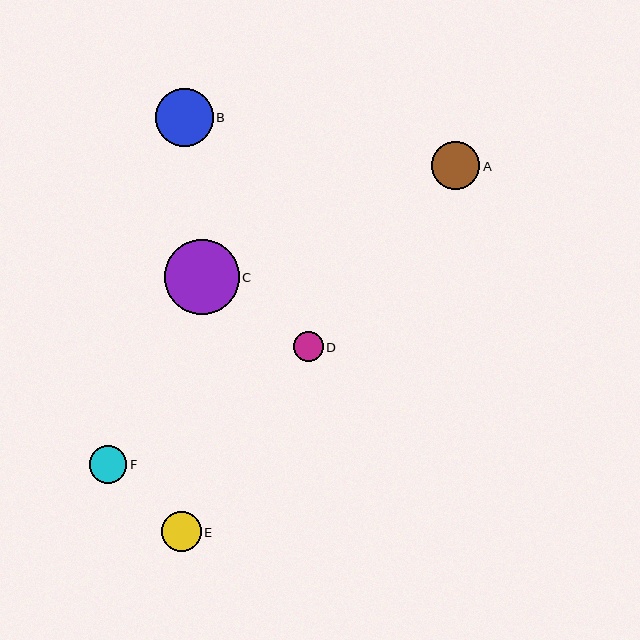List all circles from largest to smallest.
From largest to smallest: C, B, A, E, F, D.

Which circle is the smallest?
Circle D is the smallest with a size of approximately 29 pixels.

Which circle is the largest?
Circle C is the largest with a size of approximately 75 pixels.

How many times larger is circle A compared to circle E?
Circle A is approximately 1.2 times the size of circle E.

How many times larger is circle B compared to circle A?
Circle B is approximately 1.2 times the size of circle A.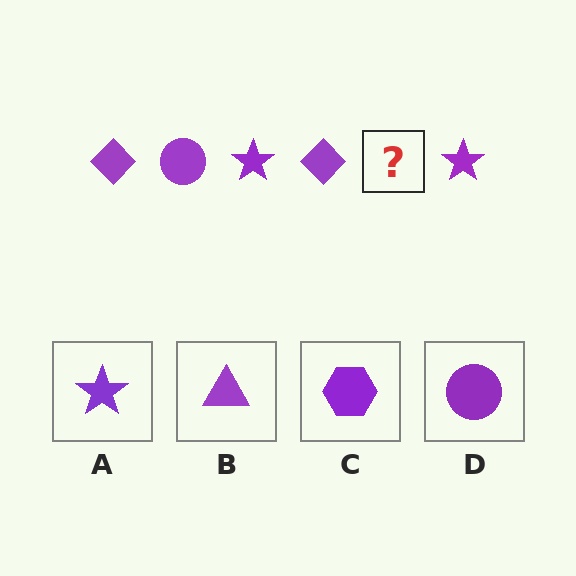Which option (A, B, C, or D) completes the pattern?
D.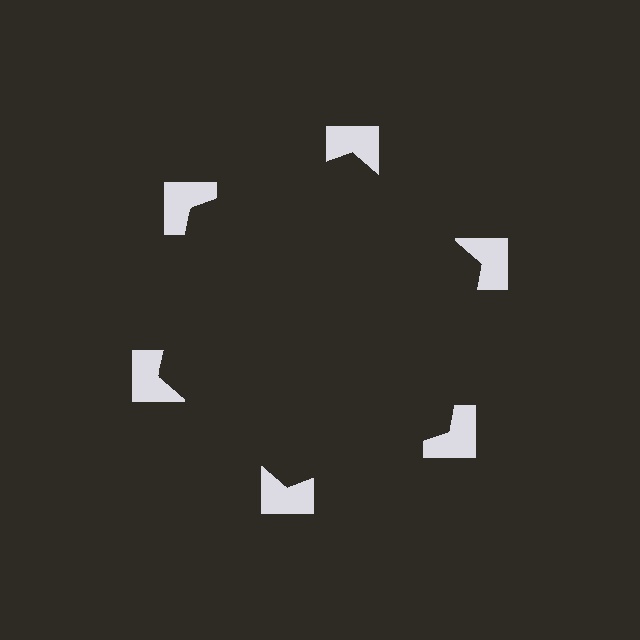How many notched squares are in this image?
There are 6 — one at each vertex of the illusory hexagon.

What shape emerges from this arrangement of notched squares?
An illusory hexagon — its edges are inferred from the aligned wedge cuts in the notched squares, not physically drawn.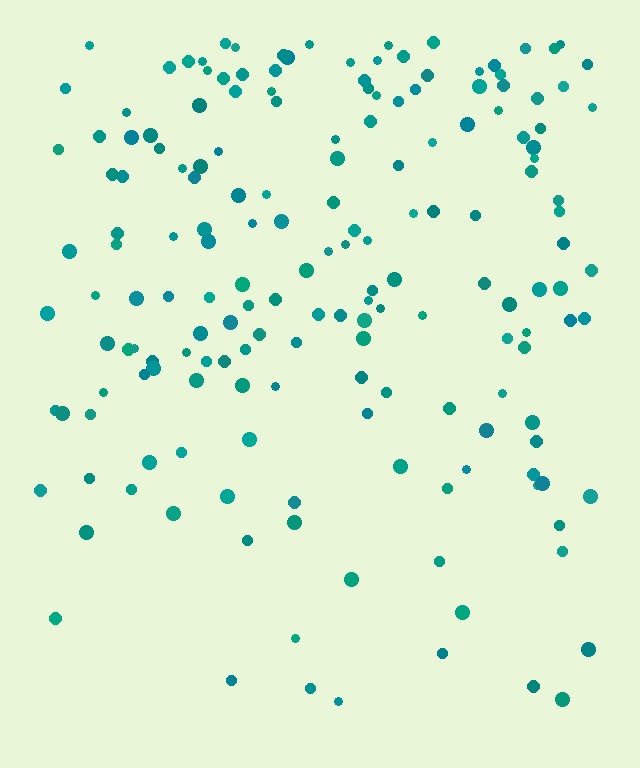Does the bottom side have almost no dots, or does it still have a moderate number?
Still a moderate number, just noticeably fewer than the top.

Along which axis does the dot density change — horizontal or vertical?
Vertical.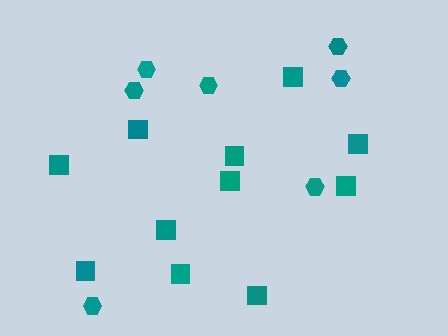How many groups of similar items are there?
There are 2 groups: one group of squares (11) and one group of hexagons (7).